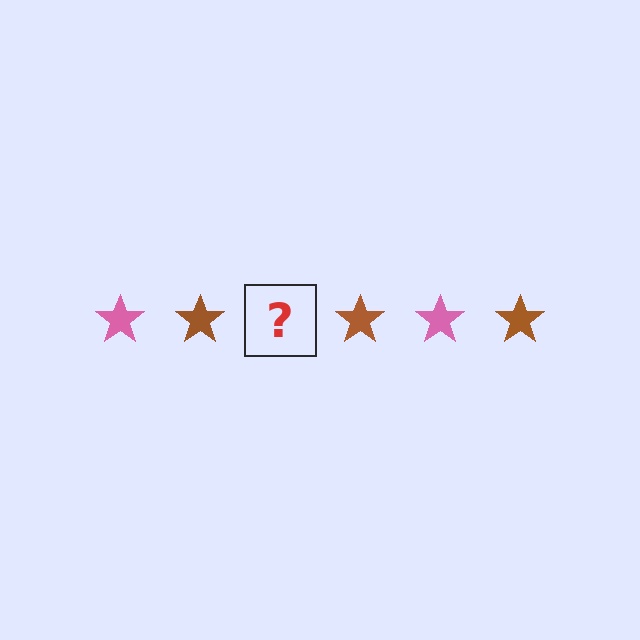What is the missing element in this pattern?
The missing element is a pink star.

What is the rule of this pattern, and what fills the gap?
The rule is that the pattern cycles through pink, brown stars. The gap should be filled with a pink star.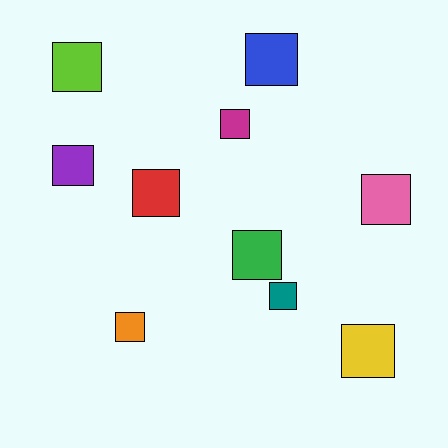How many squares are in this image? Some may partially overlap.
There are 10 squares.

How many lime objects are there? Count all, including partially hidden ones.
There is 1 lime object.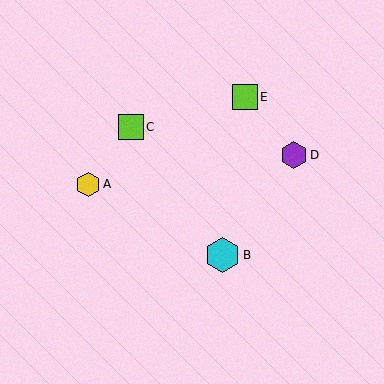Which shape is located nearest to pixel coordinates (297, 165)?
The purple hexagon (labeled D) at (294, 155) is nearest to that location.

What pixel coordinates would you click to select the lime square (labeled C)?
Click at (131, 127) to select the lime square C.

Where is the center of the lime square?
The center of the lime square is at (245, 97).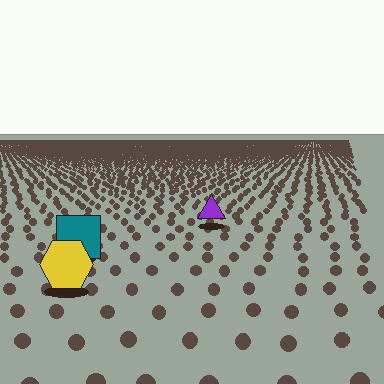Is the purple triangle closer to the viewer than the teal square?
No. The teal square is closer — you can tell from the texture gradient: the ground texture is coarser near it.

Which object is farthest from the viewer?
The purple triangle is farthest from the viewer. It appears smaller and the ground texture around it is denser.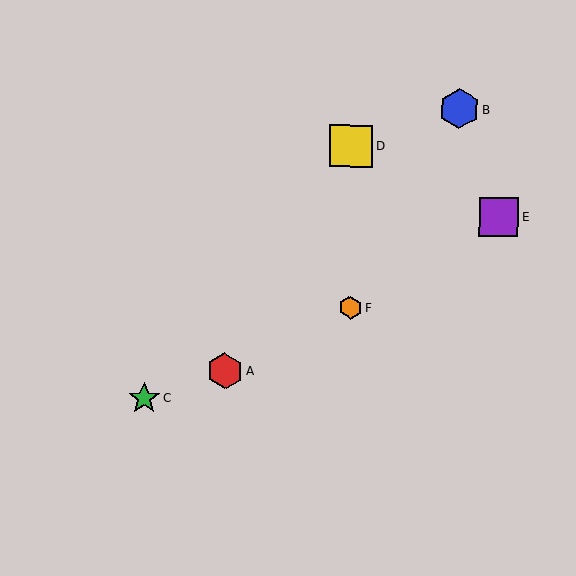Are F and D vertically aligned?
Yes, both are at x≈350.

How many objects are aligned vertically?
2 objects (D, F) are aligned vertically.